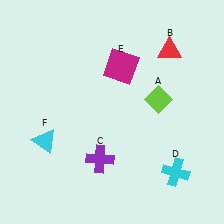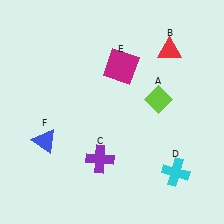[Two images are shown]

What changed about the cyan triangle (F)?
In Image 1, F is cyan. In Image 2, it changed to blue.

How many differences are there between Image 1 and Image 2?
There is 1 difference between the two images.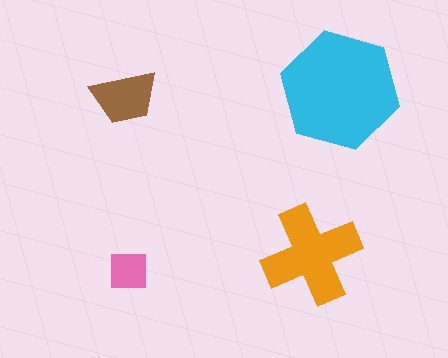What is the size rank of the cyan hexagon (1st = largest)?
1st.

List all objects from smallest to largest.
The pink square, the brown trapezoid, the orange cross, the cyan hexagon.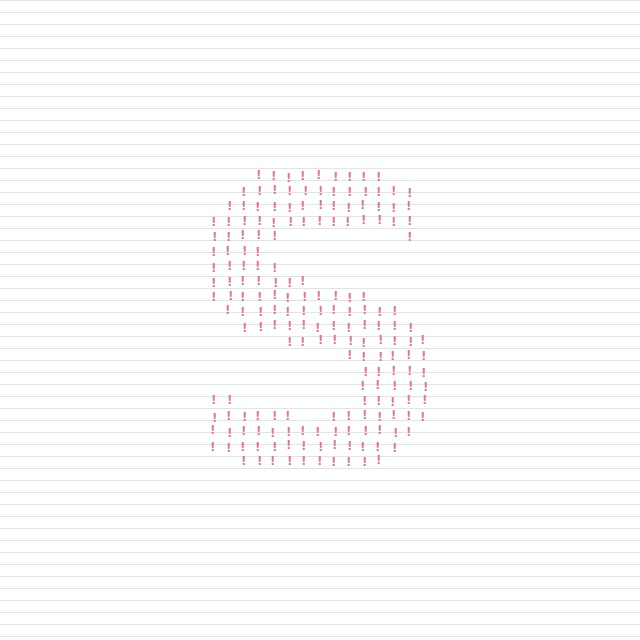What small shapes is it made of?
It is made of small exclamation marks.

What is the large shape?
The large shape is the letter S.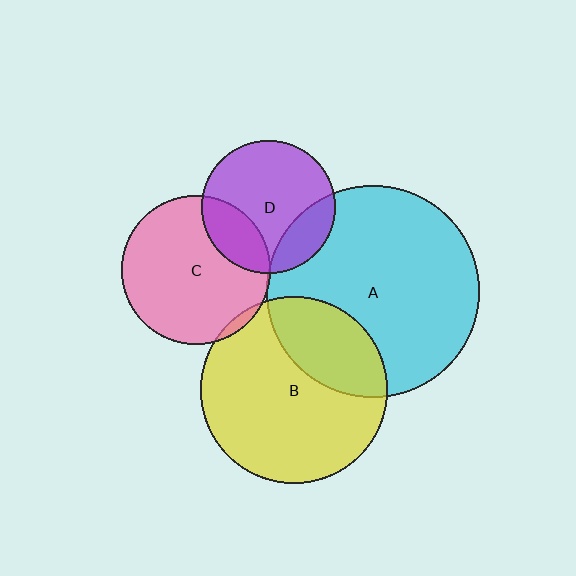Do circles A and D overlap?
Yes.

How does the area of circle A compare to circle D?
Approximately 2.5 times.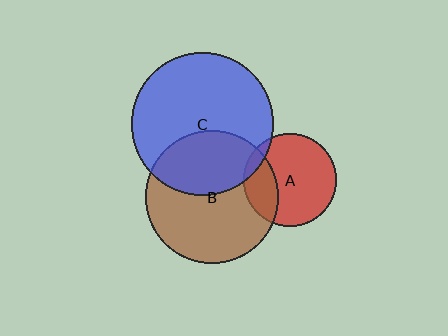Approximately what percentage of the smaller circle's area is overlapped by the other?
Approximately 5%.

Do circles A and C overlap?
Yes.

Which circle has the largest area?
Circle C (blue).